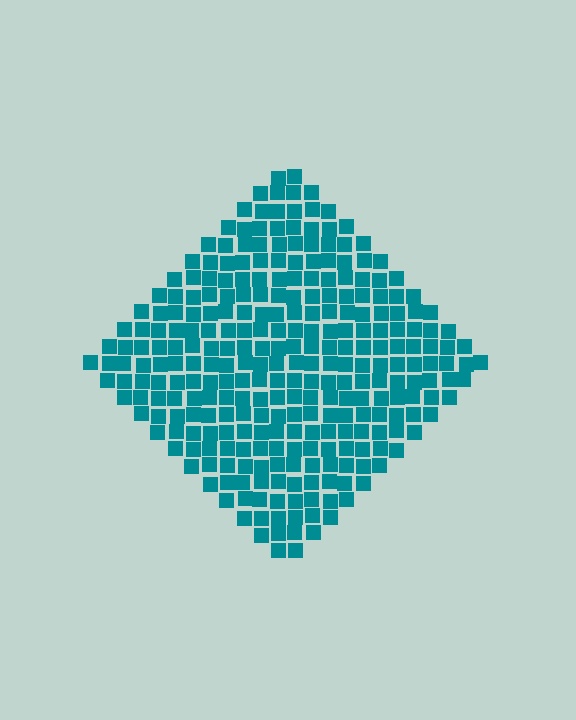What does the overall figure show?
The overall figure shows a diamond.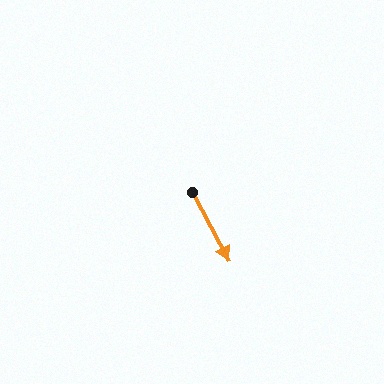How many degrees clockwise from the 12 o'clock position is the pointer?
Approximately 152 degrees.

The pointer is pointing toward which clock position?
Roughly 5 o'clock.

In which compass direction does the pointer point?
Southeast.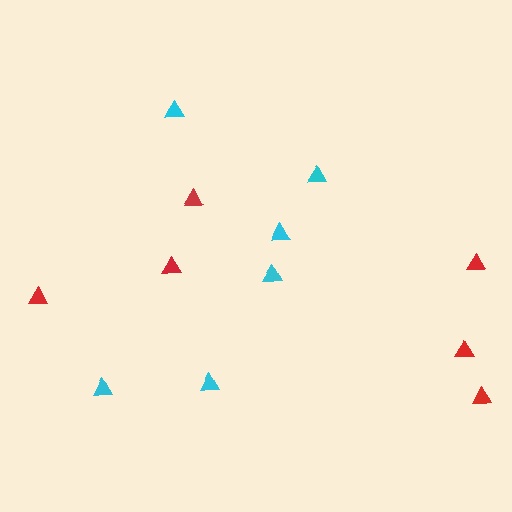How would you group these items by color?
There are 2 groups: one group of red triangles (6) and one group of cyan triangles (6).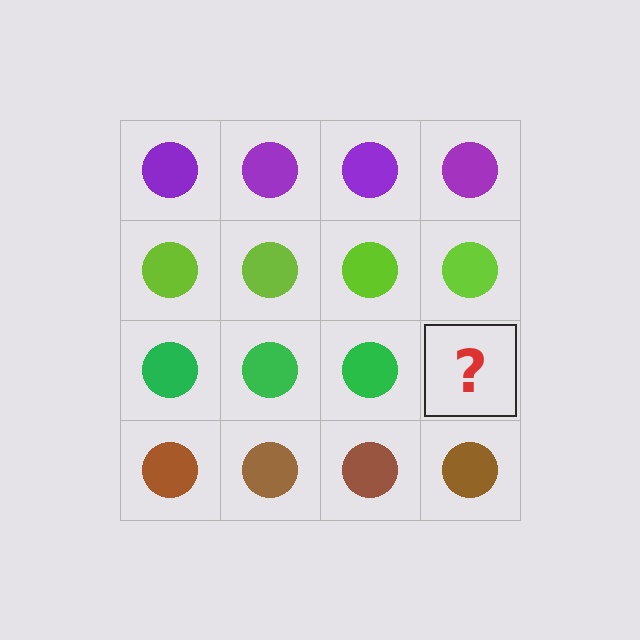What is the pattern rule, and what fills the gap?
The rule is that each row has a consistent color. The gap should be filled with a green circle.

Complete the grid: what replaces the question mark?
The question mark should be replaced with a green circle.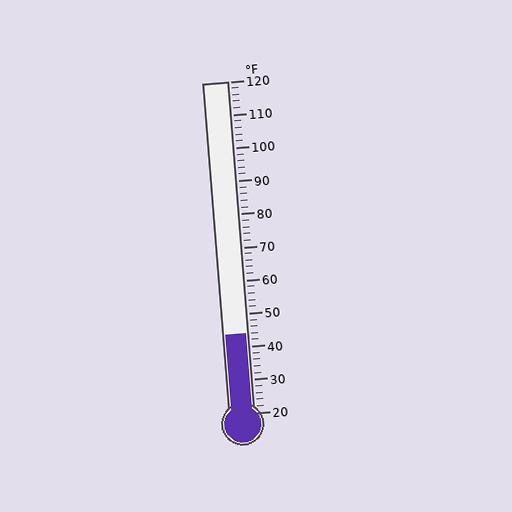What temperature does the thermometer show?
The thermometer shows approximately 44°F.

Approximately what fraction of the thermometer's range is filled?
The thermometer is filled to approximately 25% of its range.